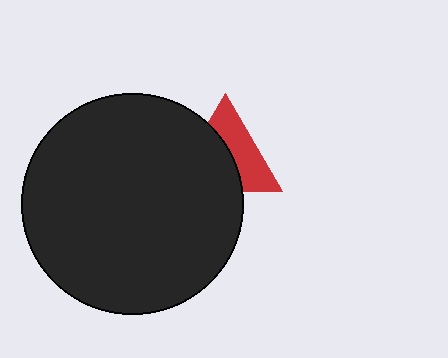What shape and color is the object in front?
The object in front is a black circle.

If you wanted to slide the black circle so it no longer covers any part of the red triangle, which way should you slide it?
Slide it left — that is the most direct way to separate the two shapes.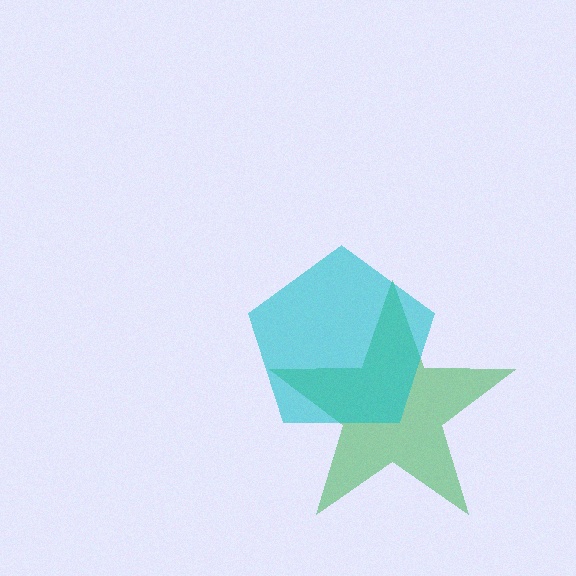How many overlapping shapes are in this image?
There are 2 overlapping shapes in the image.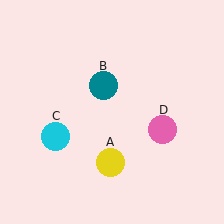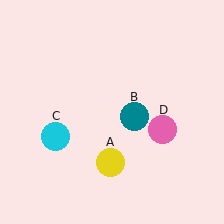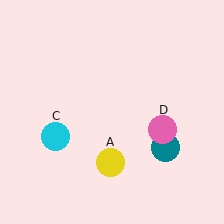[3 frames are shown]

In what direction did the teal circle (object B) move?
The teal circle (object B) moved down and to the right.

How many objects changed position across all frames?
1 object changed position: teal circle (object B).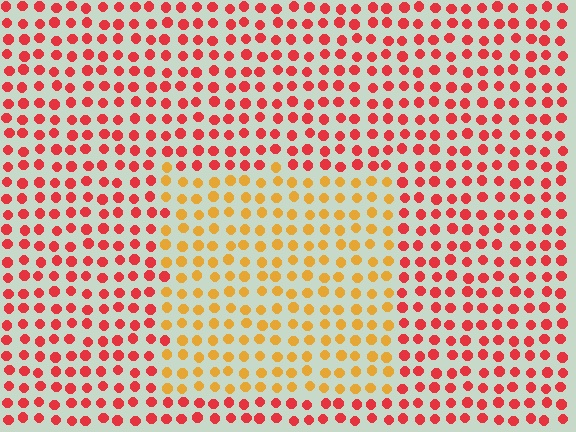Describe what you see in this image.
The image is filled with small red elements in a uniform arrangement. A rectangle-shaped region is visible where the elements are tinted to a slightly different hue, forming a subtle color boundary.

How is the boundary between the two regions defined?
The boundary is defined purely by a slight shift in hue (about 43 degrees). Spacing, size, and orientation are identical on both sides.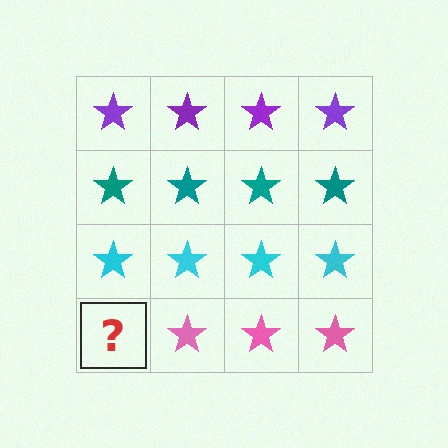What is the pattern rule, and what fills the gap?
The rule is that each row has a consistent color. The gap should be filled with a pink star.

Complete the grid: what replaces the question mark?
The question mark should be replaced with a pink star.